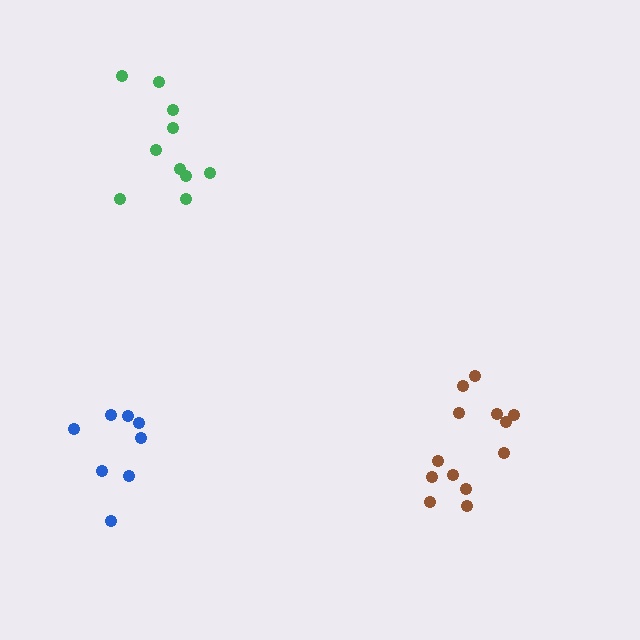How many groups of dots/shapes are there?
There are 3 groups.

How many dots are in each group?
Group 1: 13 dots, Group 2: 8 dots, Group 3: 10 dots (31 total).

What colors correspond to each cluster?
The clusters are colored: brown, blue, green.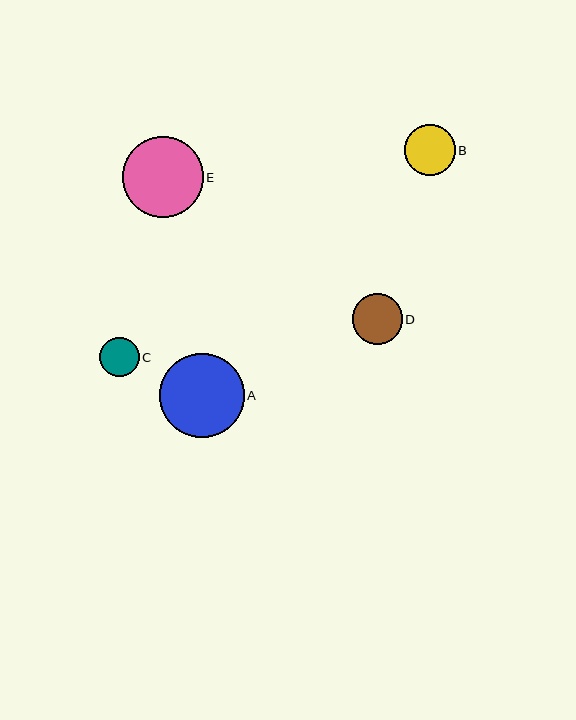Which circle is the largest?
Circle A is the largest with a size of approximately 85 pixels.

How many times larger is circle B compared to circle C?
Circle B is approximately 1.3 times the size of circle C.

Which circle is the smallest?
Circle C is the smallest with a size of approximately 39 pixels.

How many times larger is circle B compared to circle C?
Circle B is approximately 1.3 times the size of circle C.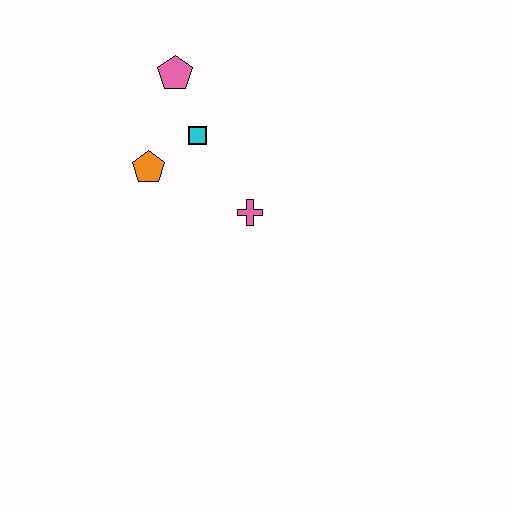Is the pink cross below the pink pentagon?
Yes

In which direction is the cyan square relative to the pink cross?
The cyan square is above the pink cross.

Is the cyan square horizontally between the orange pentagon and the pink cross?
Yes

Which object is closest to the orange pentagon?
The cyan square is closest to the orange pentagon.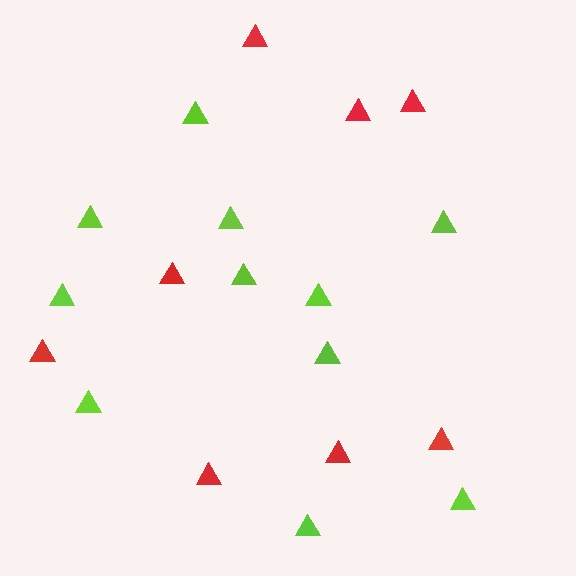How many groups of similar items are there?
There are 2 groups: one group of lime triangles (11) and one group of red triangles (8).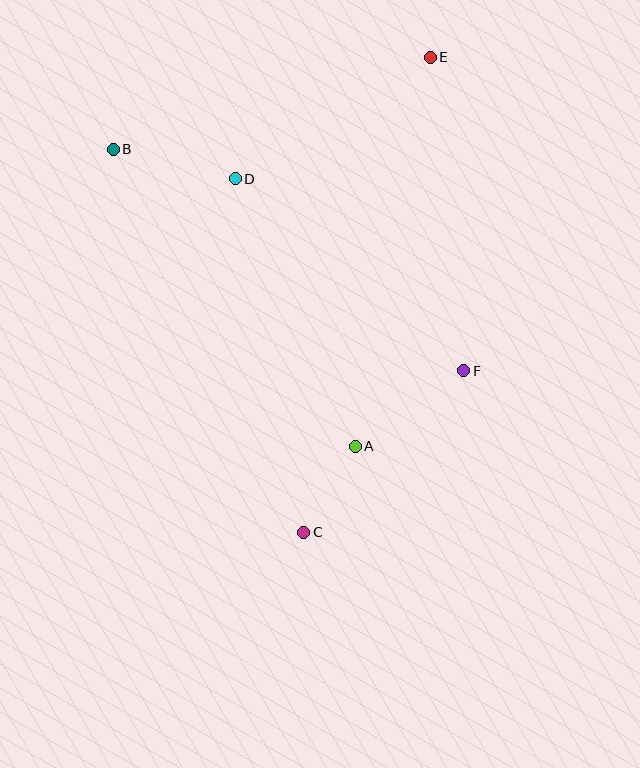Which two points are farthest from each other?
Points C and E are farthest from each other.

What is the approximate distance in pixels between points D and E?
The distance between D and E is approximately 230 pixels.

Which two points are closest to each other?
Points A and C are closest to each other.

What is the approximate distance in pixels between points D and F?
The distance between D and F is approximately 299 pixels.